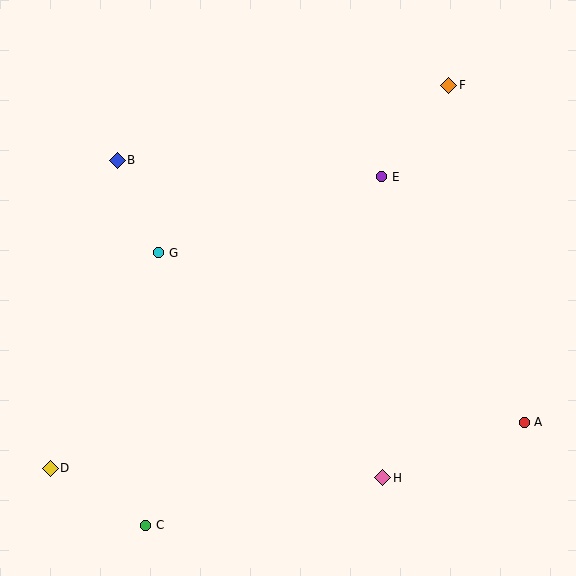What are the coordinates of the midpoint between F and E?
The midpoint between F and E is at (415, 131).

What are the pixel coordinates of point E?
Point E is at (382, 177).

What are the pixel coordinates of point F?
Point F is at (449, 85).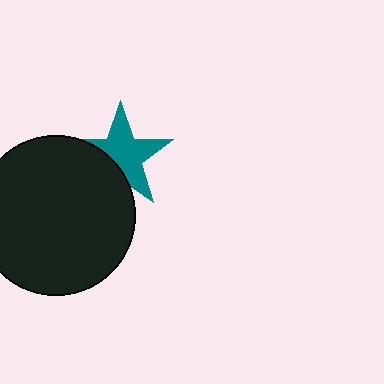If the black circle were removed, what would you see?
You would see the complete teal star.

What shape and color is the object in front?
The object in front is a black circle.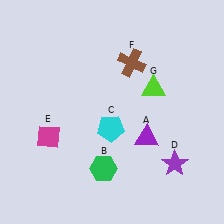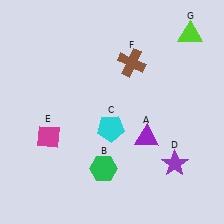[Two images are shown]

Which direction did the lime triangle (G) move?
The lime triangle (G) moved up.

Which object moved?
The lime triangle (G) moved up.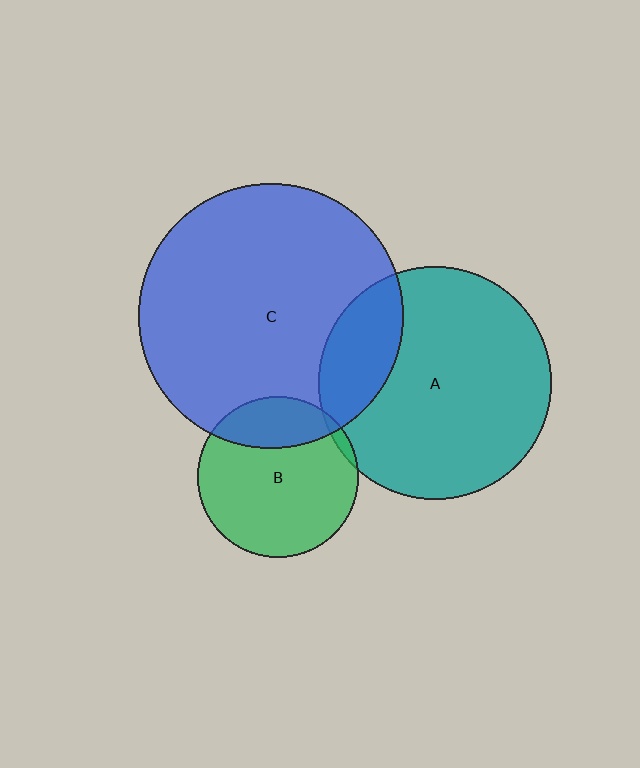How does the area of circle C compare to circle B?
Approximately 2.7 times.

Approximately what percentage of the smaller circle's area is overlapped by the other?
Approximately 25%.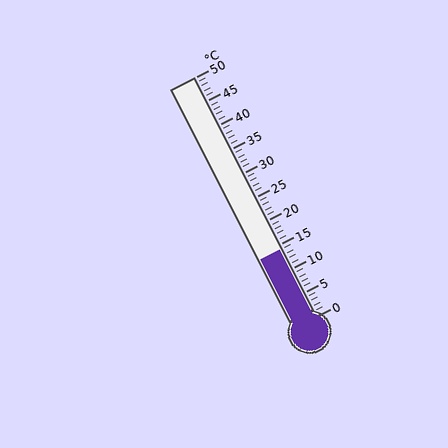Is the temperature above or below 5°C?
The temperature is above 5°C.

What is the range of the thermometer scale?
The thermometer scale ranges from 0°C to 50°C.